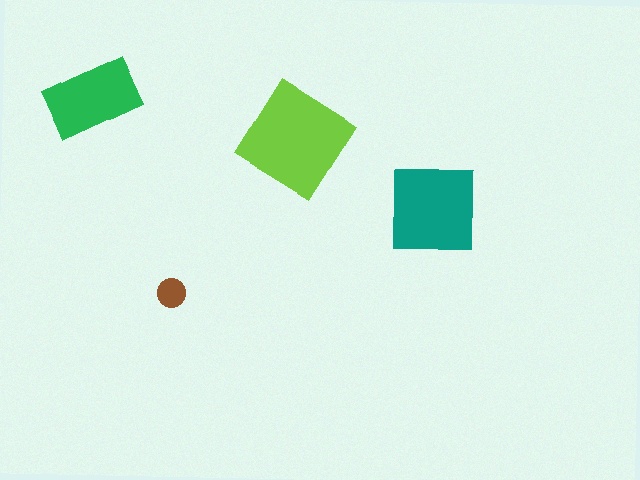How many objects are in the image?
There are 4 objects in the image.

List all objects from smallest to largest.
The brown circle, the green rectangle, the teal square, the lime diamond.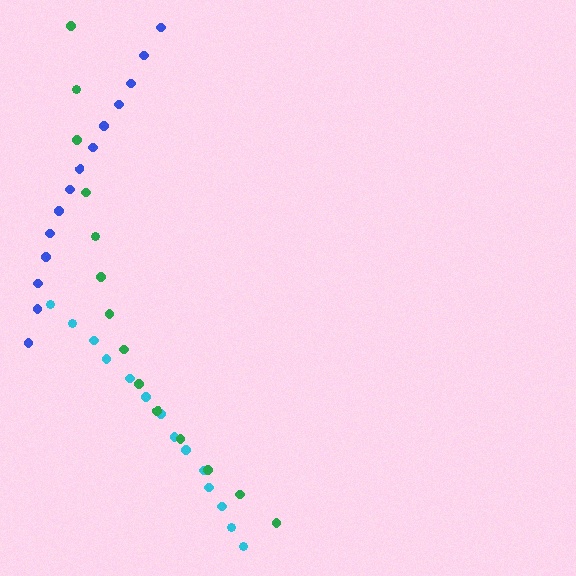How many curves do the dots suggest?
There are 3 distinct paths.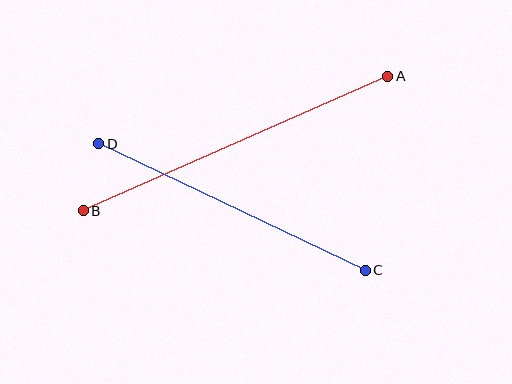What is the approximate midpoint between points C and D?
The midpoint is at approximately (232, 207) pixels.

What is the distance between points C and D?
The distance is approximately 295 pixels.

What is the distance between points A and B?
The distance is approximately 333 pixels.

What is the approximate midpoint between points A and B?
The midpoint is at approximately (235, 144) pixels.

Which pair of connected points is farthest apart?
Points A and B are farthest apart.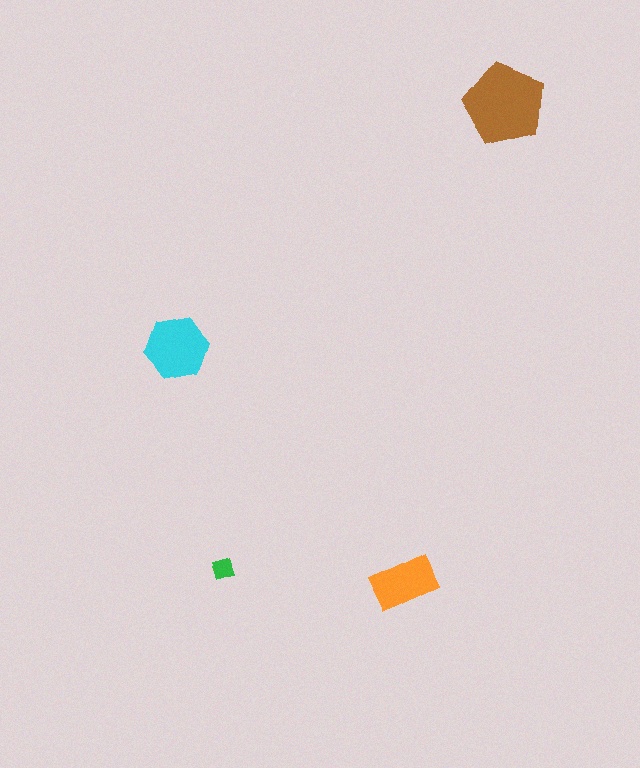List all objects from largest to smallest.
The brown pentagon, the cyan hexagon, the orange rectangle, the green diamond.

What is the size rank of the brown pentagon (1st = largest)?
1st.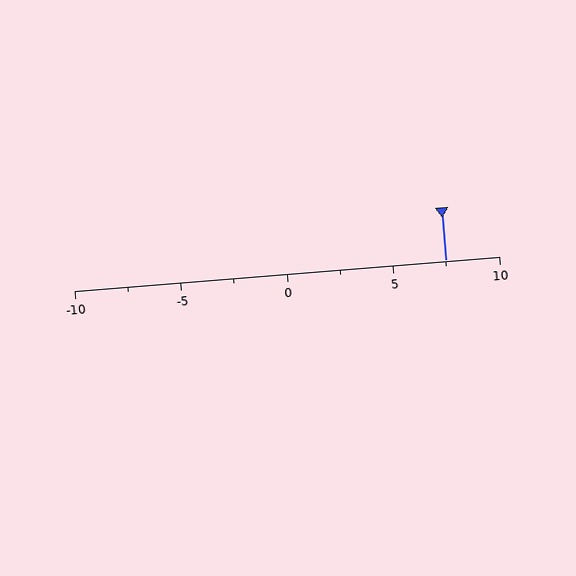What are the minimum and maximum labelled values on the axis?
The axis runs from -10 to 10.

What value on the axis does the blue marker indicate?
The marker indicates approximately 7.5.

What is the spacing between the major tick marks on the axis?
The major ticks are spaced 5 apart.